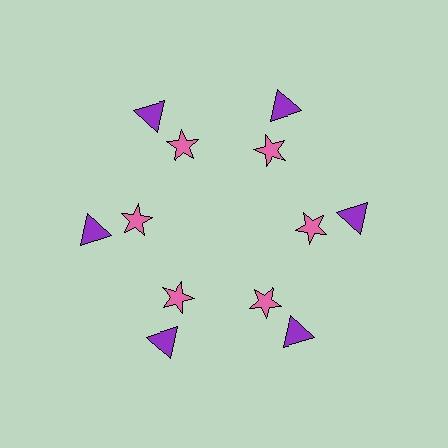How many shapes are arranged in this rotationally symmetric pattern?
There are 12 shapes, arranged in 6 groups of 2.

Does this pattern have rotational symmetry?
Yes, this pattern has 6-fold rotational symmetry. It looks the same after rotating 60 degrees around the center.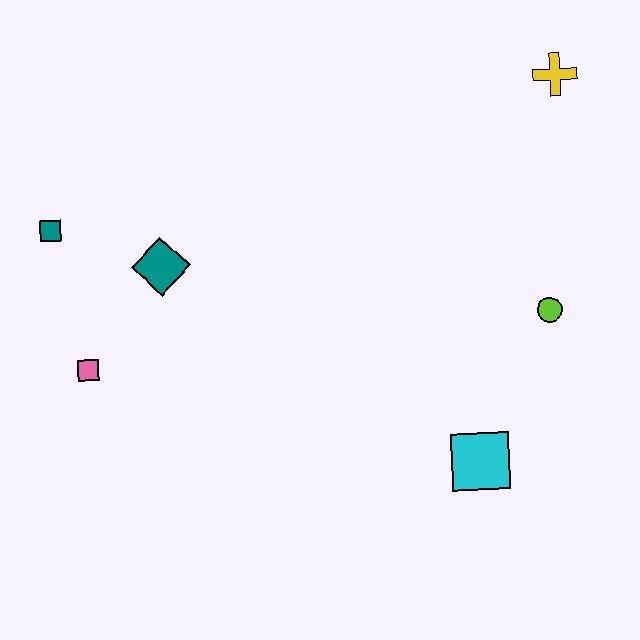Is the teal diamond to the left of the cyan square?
Yes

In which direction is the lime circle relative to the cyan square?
The lime circle is above the cyan square.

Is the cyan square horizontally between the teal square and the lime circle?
Yes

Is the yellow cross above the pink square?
Yes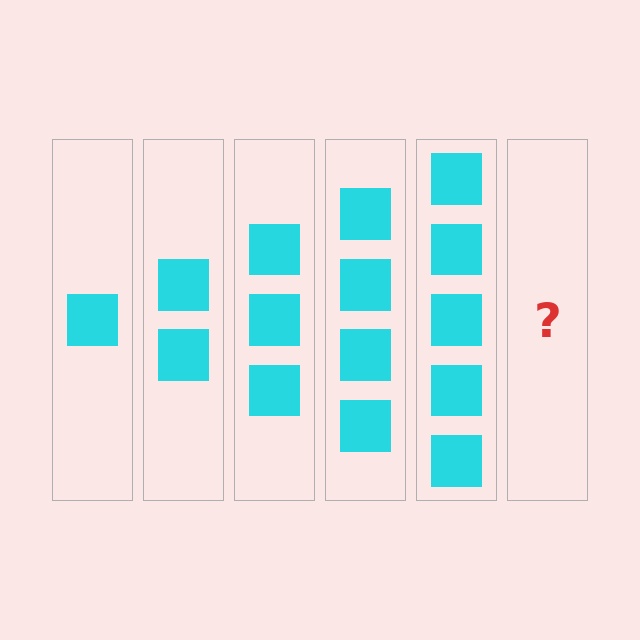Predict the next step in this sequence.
The next step is 6 squares.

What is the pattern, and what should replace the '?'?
The pattern is that each step adds one more square. The '?' should be 6 squares.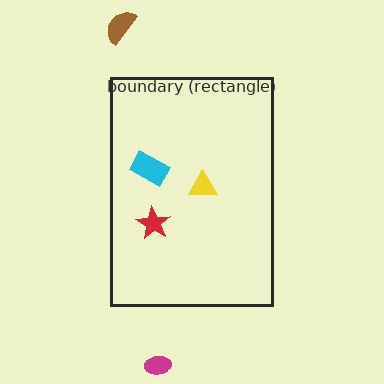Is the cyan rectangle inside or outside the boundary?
Inside.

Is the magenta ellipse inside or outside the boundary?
Outside.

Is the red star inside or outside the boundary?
Inside.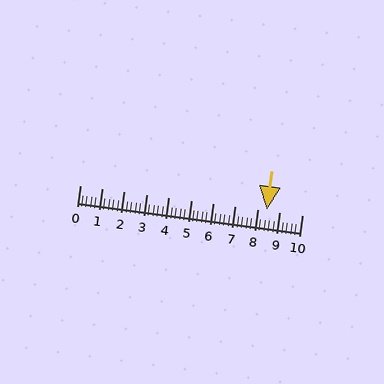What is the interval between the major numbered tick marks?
The major tick marks are spaced 1 units apart.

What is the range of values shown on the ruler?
The ruler shows values from 0 to 10.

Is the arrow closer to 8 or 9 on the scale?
The arrow is closer to 8.